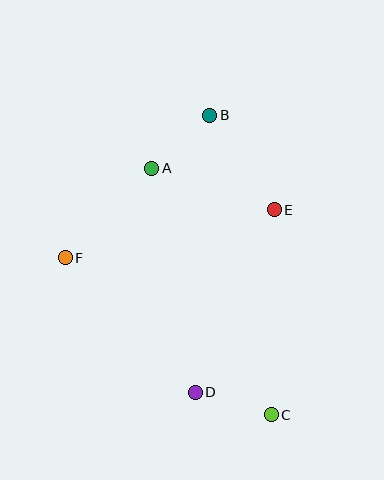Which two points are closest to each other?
Points A and B are closest to each other.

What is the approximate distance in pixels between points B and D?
The distance between B and D is approximately 277 pixels.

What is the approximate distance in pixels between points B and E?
The distance between B and E is approximately 114 pixels.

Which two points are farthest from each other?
Points B and C are farthest from each other.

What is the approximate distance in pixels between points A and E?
The distance between A and E is approximately 129 pixels.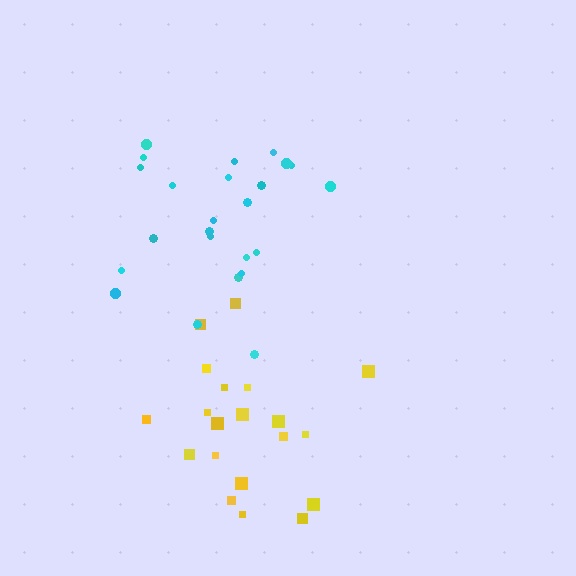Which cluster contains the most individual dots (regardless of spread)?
Cyan (24).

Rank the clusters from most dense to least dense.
yellow, cyan.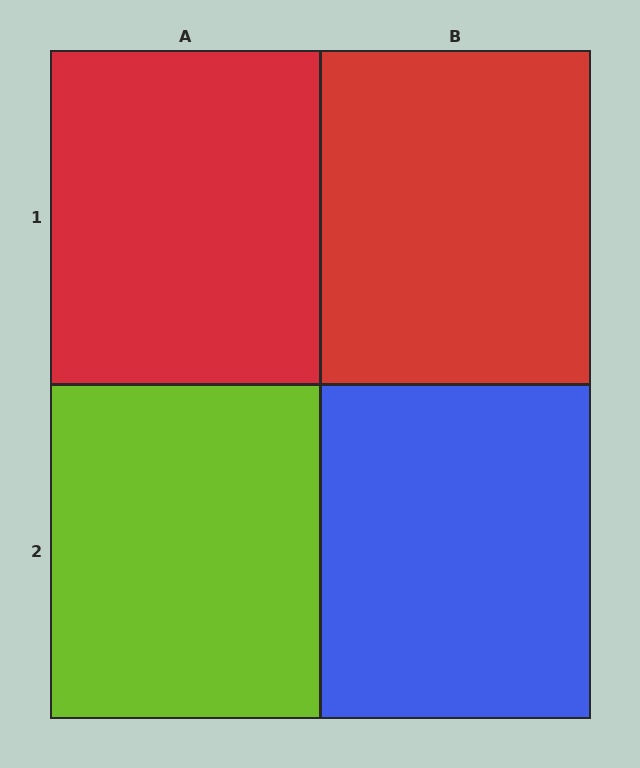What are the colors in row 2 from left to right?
Lime, blue.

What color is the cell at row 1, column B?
Red.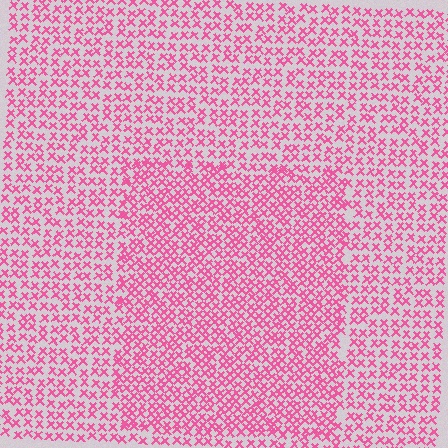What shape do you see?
I see a rectangle.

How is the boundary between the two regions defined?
The boundary is defined by a change in element density (approximately 1.5x ratio). All elements are the same color, size, and shape.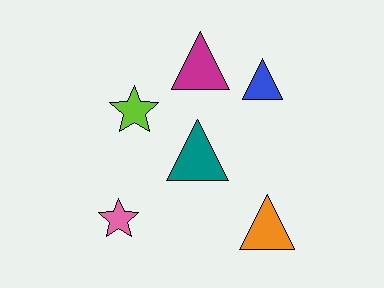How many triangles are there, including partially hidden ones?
There are 4 triangles.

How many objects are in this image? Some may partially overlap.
There are 6 objects.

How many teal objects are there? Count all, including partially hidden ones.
There is 1 teal object.